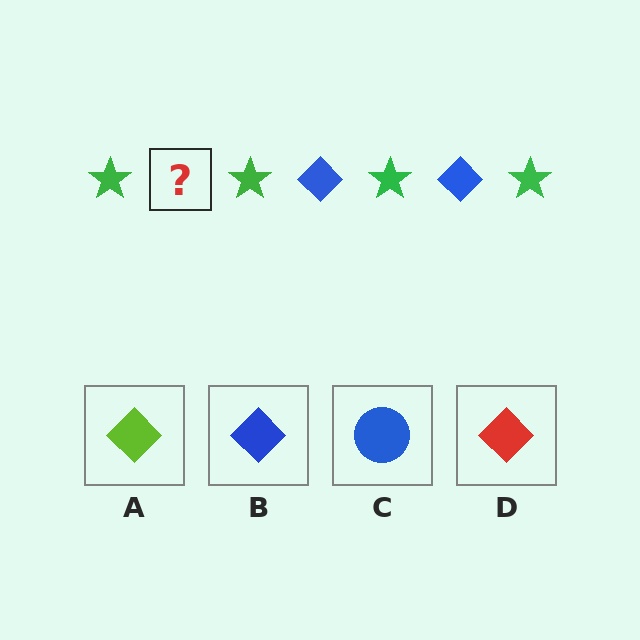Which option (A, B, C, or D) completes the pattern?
B.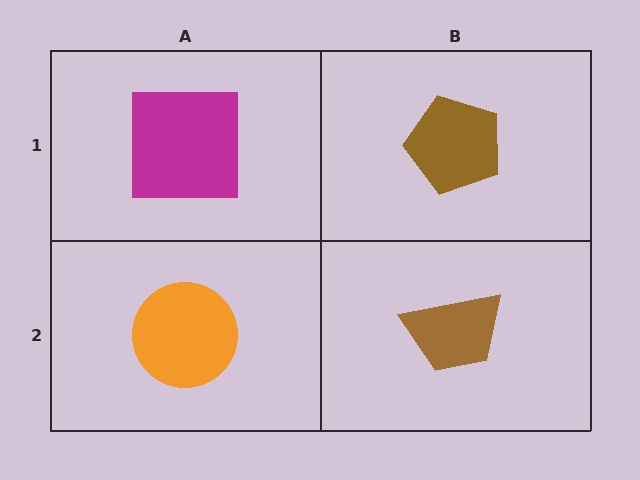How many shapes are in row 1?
2 shapes.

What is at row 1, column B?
A brown pentagon.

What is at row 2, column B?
A brown trapezoid.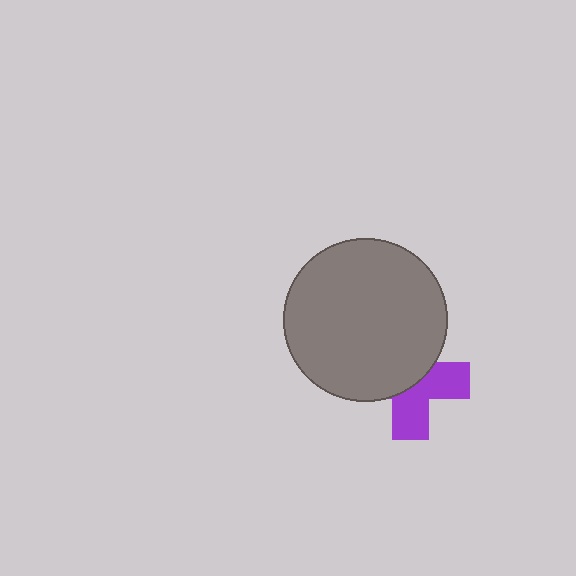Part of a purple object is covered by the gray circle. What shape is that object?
It is a cross.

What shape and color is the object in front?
The object in front is a gray circle.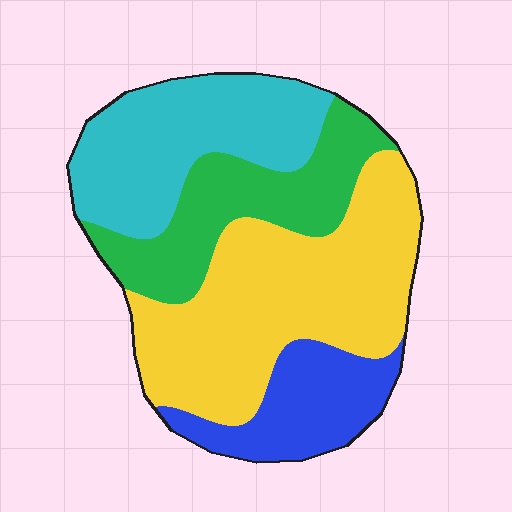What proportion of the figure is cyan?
Cyan covers around 25% of the figure.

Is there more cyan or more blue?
Cyan.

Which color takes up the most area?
Yellow, at roughly 40%.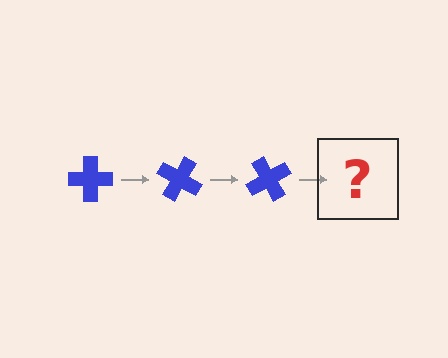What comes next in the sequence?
The next element should be a blue cross rotated 90 degrees.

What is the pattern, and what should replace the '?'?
The pattern is that the cross rotates 30 degrees each step. The '?' should be a blue cross rotated 90 degrees.